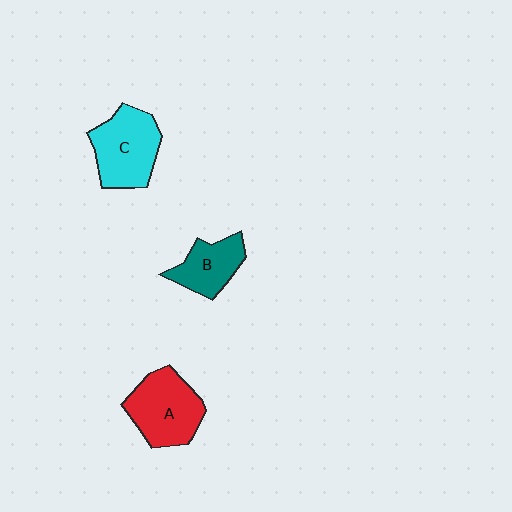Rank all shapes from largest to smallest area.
From largest to smallest: C (cyan), A (red), B (teal).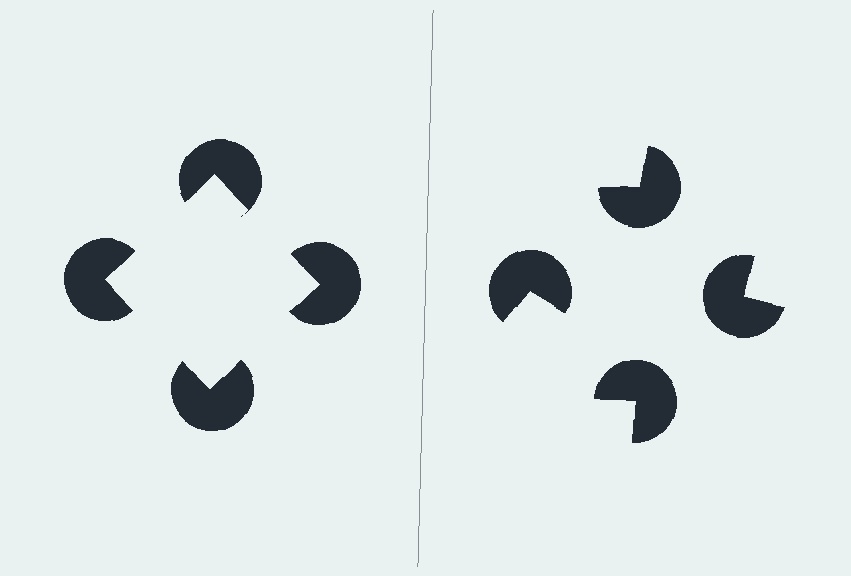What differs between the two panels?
The pac-man discs are positioned identically on both sides; only the wedge orientations differ. On the left they align to a square; on the right they are misaligned.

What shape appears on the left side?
An illusory square.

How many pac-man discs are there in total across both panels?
8 — 4 on each side.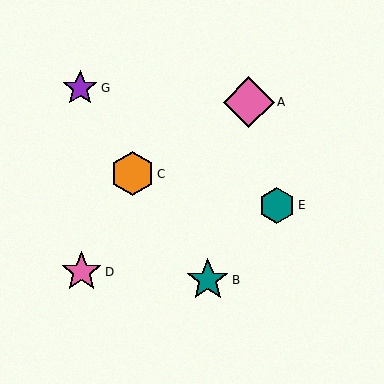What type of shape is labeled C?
Shape C is an orange hexagon.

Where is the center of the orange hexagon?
The center of the orange hexagon is at (133, 174).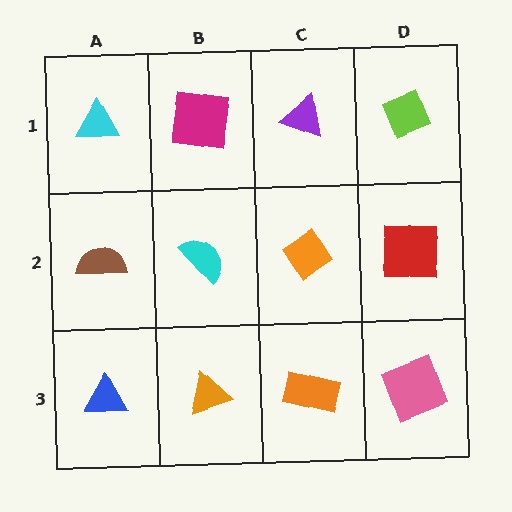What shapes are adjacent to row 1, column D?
A red square (row 2, column D), a purple triangle (row 1, column C).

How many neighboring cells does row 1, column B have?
3.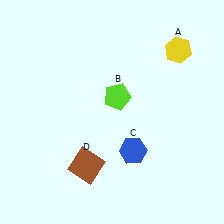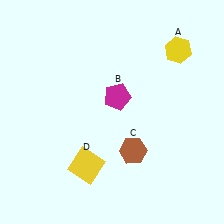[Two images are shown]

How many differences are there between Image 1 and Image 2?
There are 3 differences between the two images.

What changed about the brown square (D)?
In Image 1, D is brown. In Image 2, it changed to yellow.